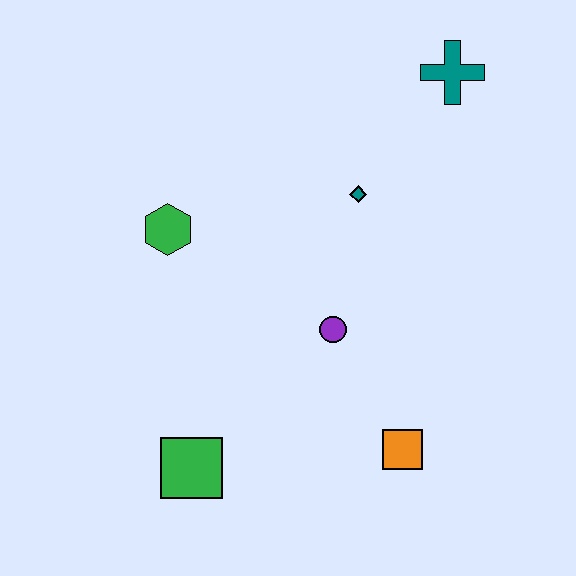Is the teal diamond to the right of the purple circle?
Yes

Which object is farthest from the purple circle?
The teal cross is farthest from the purple circle.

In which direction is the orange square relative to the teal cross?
The orange square is below the teal cross.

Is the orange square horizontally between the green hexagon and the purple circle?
No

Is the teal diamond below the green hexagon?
No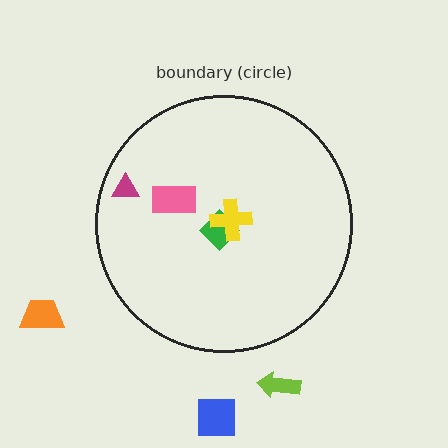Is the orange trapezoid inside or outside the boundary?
Outside.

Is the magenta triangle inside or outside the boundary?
Inside.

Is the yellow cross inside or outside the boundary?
Inside.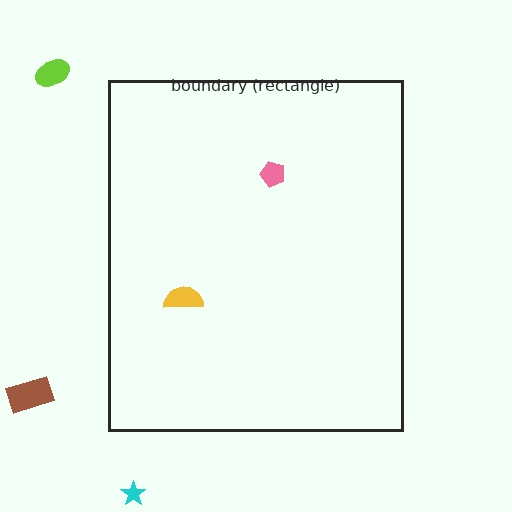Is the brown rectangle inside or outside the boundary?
Outside.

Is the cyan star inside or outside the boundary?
Outside.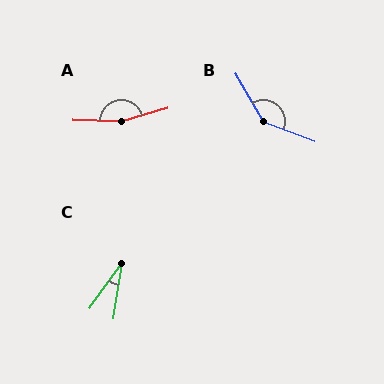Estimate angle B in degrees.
Approximately 141 degrees.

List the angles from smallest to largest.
C (26°), B (141°), A (162°).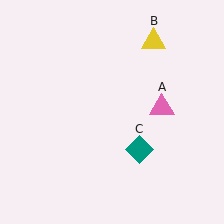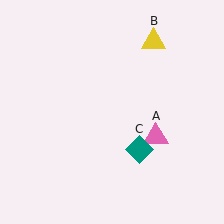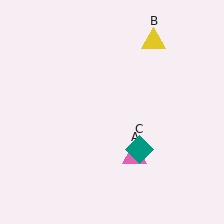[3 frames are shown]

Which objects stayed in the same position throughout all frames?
Yellow triangle (object B) and teal diamond (object C) remained stationary.